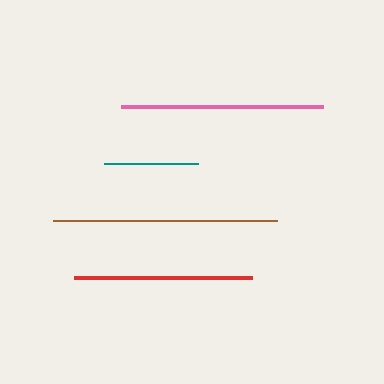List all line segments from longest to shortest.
From longest to shortest: brown, pink, red, teal.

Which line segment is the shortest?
The teal line is the shortest at approximately 94 pixels.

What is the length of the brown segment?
The brown segment is approximately 223 pixels long.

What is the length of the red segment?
The red segment is approximately 178 pixels long.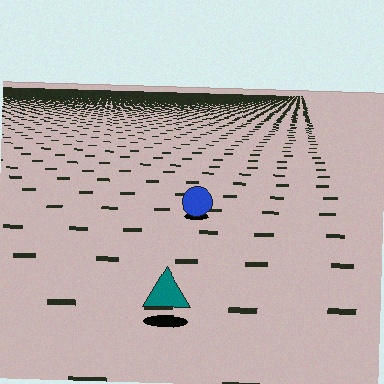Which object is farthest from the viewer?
The blue circle is farthest from the viewer. It appears smaller and the ground texture around it is denser.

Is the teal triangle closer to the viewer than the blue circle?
Yes. The teal triangle is closer — you can tell from the texture gradient: the ground texture is coarser near it.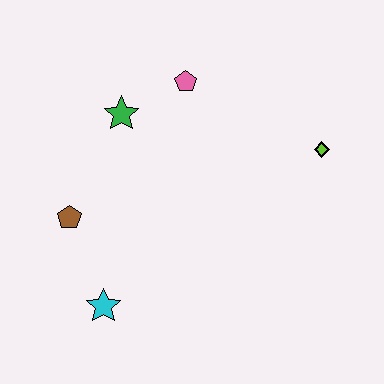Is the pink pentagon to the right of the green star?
Yes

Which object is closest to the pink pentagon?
The green star is closest to the pink pentagon.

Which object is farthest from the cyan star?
The lime diamond is farthest from the cyan star.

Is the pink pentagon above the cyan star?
Yes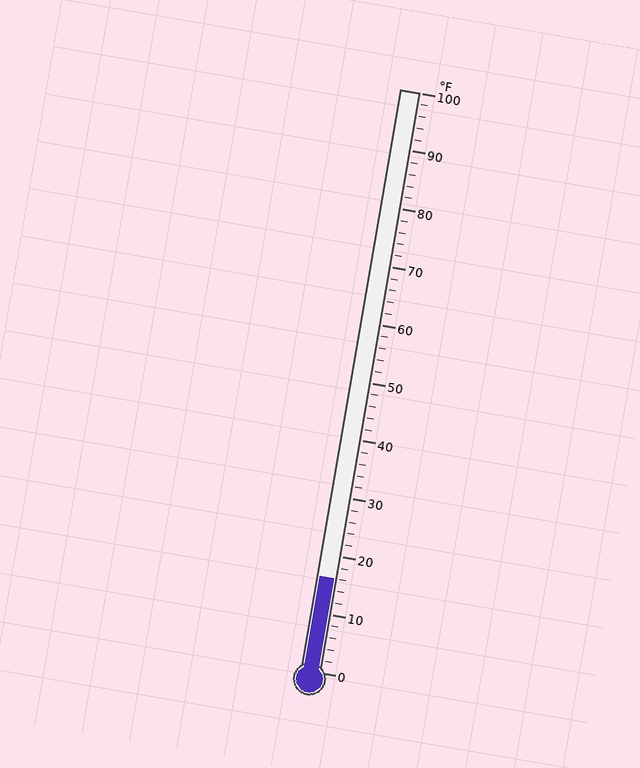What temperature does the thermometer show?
The thermometer shows approximately 16°F.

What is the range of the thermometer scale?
The thermometer scale ranges from 0°F to 100°F.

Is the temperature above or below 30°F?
The temperature is below 30°F.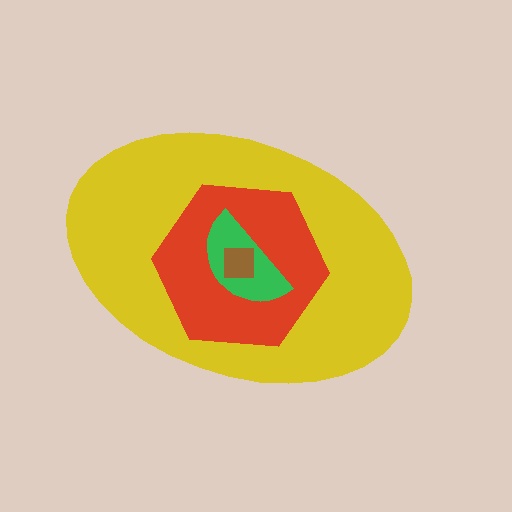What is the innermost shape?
The brown square.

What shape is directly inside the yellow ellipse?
The red hexagon.